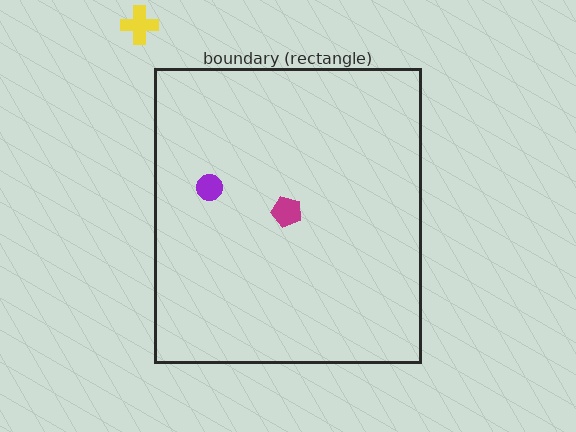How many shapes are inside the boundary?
2 inside, 1 outside.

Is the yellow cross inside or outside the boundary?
Outside.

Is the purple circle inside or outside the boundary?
Inside.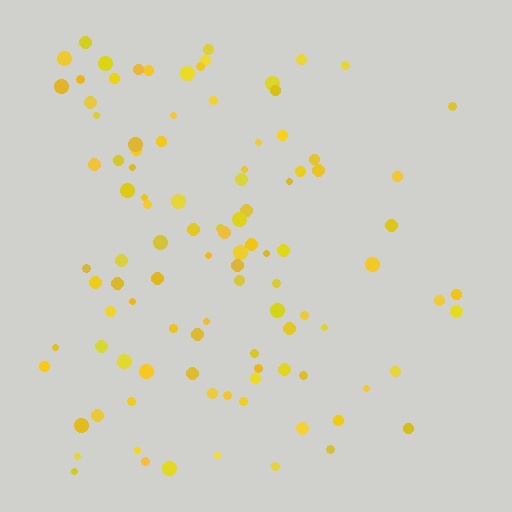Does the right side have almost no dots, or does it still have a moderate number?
Still a moderate number, just noticeably fewer than the left.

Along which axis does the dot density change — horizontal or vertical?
Horizontal.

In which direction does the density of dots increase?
From right to left, with the left side densest.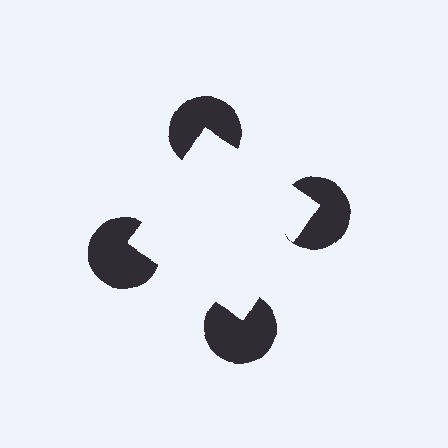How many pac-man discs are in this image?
There are 4 — one at each vertex of the illusory square.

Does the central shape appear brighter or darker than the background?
It typically appears slightly brighter than the background, even though no actual brightness change is drawn.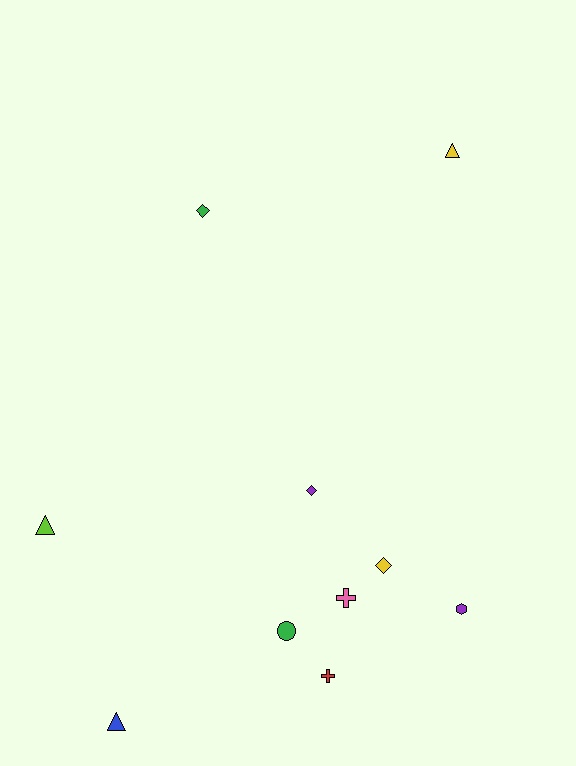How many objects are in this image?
There are 10 objects.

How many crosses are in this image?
There are 2 crosses.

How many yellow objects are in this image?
There are 2 yellow objects.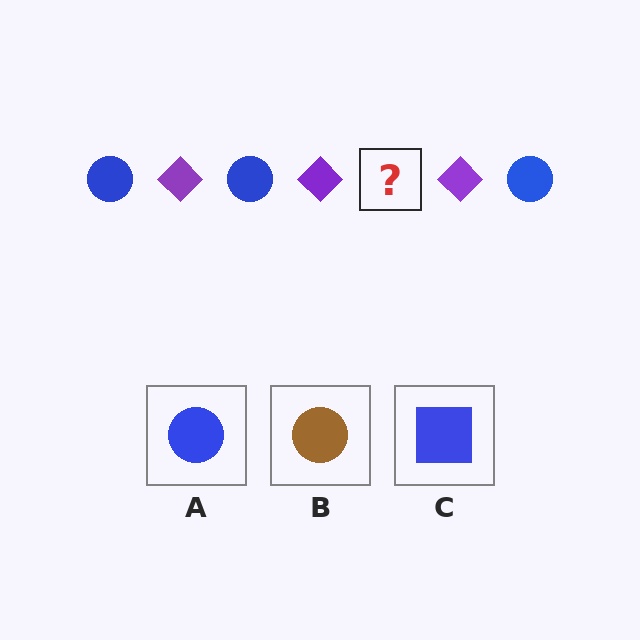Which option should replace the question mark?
Option A.